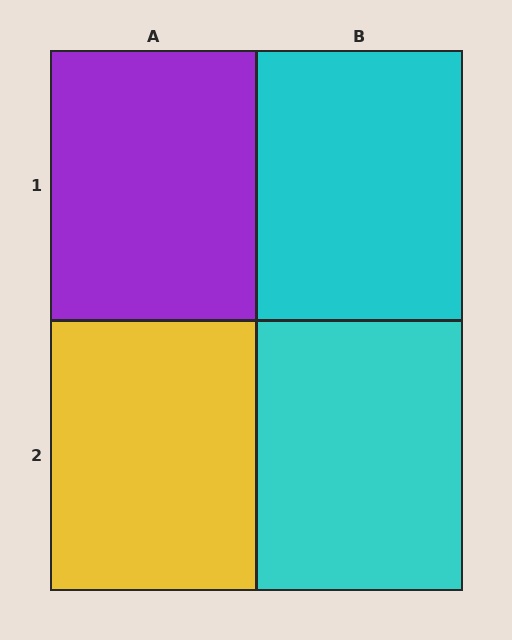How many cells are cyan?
2 cells are cyan.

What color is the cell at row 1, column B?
Cyan.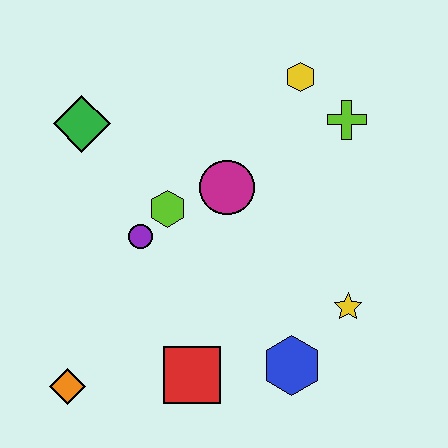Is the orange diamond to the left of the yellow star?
Yes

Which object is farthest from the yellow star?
The green diamond is farthest from the yellow star.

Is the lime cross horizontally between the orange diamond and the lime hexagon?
No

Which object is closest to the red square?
The blue hexagon is closest to the red square.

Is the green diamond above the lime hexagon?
Yes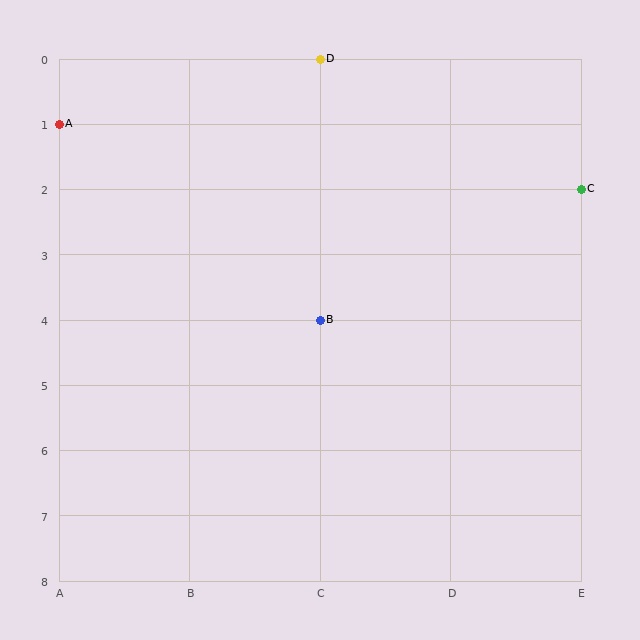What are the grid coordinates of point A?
Point A is at grid coordinates (A, 1).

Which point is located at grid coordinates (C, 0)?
Point D is at (C, 0).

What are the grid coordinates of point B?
Point B is at grid coordinates (C, 4).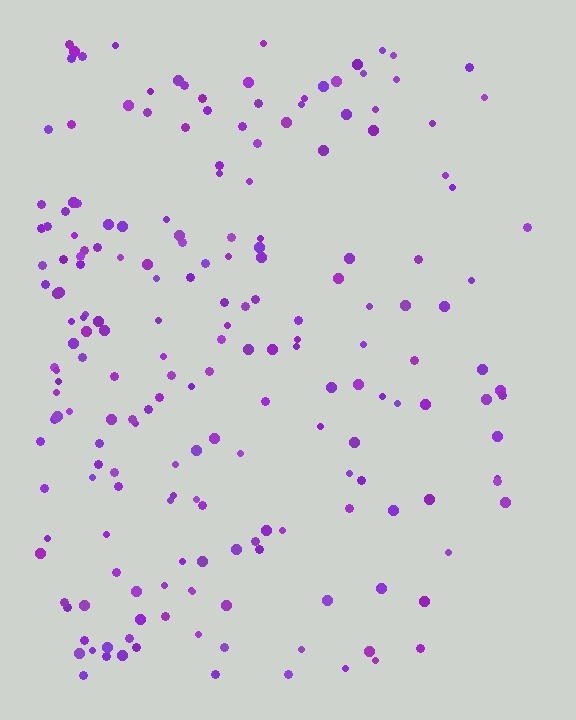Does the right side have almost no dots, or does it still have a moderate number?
Still a moderate number, just noticeably fewer than the left.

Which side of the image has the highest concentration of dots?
The left.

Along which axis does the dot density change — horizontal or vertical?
Horizontal.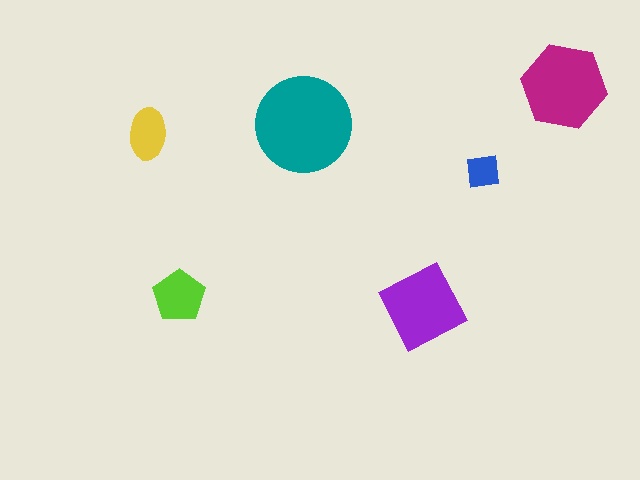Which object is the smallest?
The blue square.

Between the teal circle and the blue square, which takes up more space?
The teal circle.